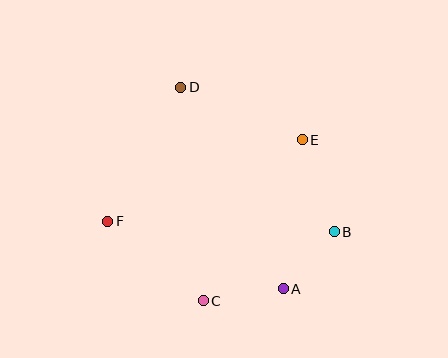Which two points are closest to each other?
Points A and B are closest to each other.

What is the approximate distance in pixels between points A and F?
The distance between A and F is approximately 188 pixels.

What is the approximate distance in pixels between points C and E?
The distance between C and E is approximately 189 pixels.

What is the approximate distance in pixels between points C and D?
The distance between C and D is approximately 215 pixels.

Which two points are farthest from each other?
Points B and F are farthest from each other.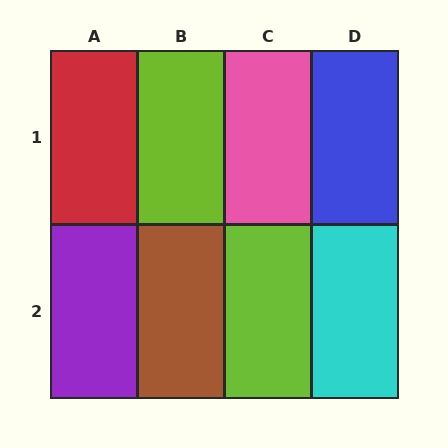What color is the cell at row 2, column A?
Purple.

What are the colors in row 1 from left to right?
Red, lime, pink, blue.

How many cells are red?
1 cell is red.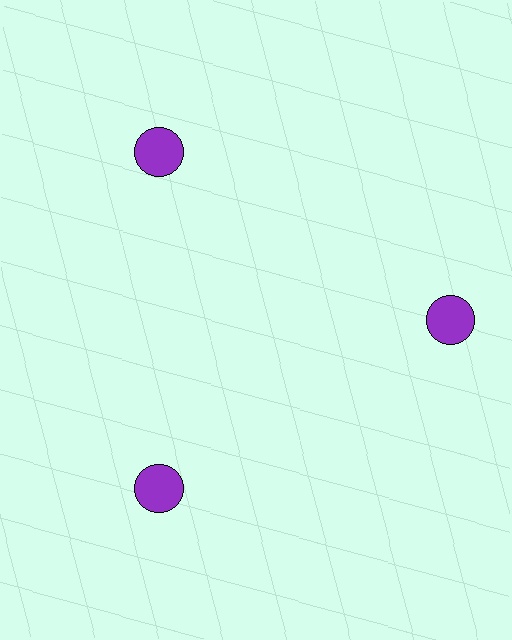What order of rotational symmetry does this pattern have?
This pattern has 3-fold rotational symmetry.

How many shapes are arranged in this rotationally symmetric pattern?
There are 3 shapes, arranged in 3 groups of 1.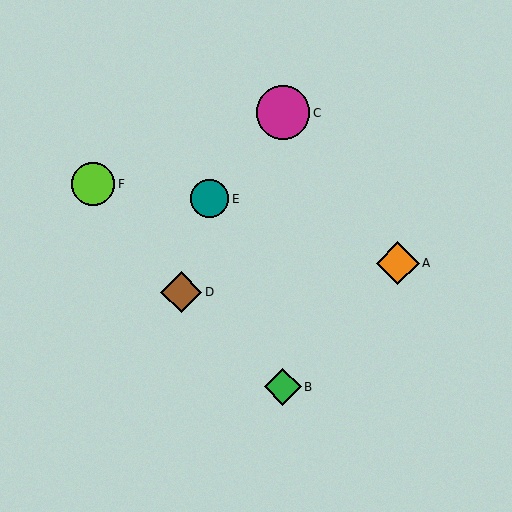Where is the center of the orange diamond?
The center of the orange diamond is at (398, 263).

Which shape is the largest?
The magenta circle (labeled C) is the largest.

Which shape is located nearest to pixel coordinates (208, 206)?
The teal circle (labeled E) at (210, 199) is nearest to that location.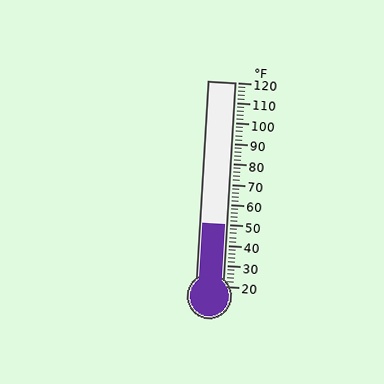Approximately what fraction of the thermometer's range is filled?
The thermometer is filled to approximately 30% of its range.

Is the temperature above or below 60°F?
The temperature is below 60°F.